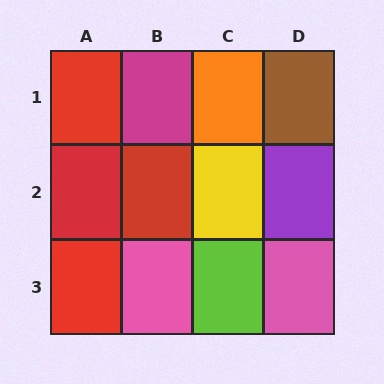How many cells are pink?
2 cells are pink.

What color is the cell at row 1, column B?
Magenta.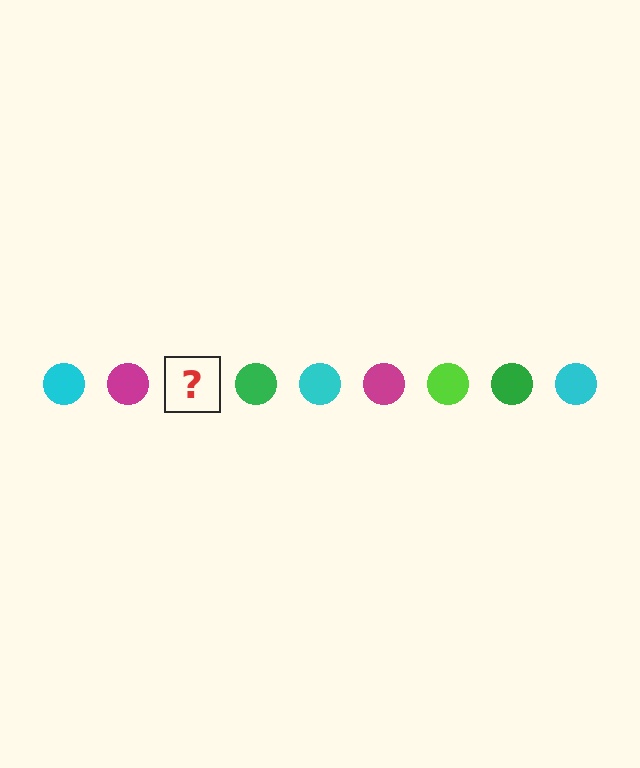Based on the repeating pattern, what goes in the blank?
The blank should be a lime circle.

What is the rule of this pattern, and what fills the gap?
The rule is that the pattern cycles through cyan, magenta, lime, green circles. The gap should be filled with a lime circle.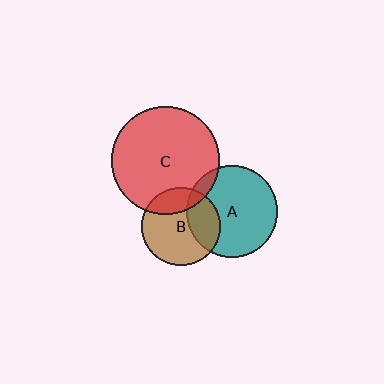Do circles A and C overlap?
Yes.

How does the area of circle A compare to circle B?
Approximately 1.3 times.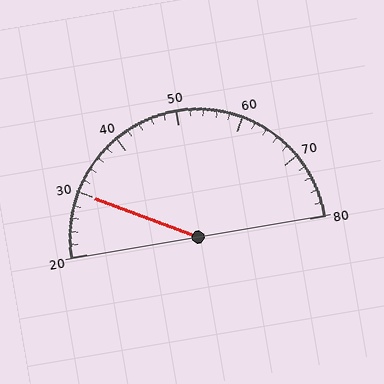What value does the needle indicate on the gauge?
The needle indicates approximately 30.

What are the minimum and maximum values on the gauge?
The gauge ranges from 20 to 80.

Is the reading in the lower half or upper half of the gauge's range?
The reading is in the lower half of the range (20 to 80).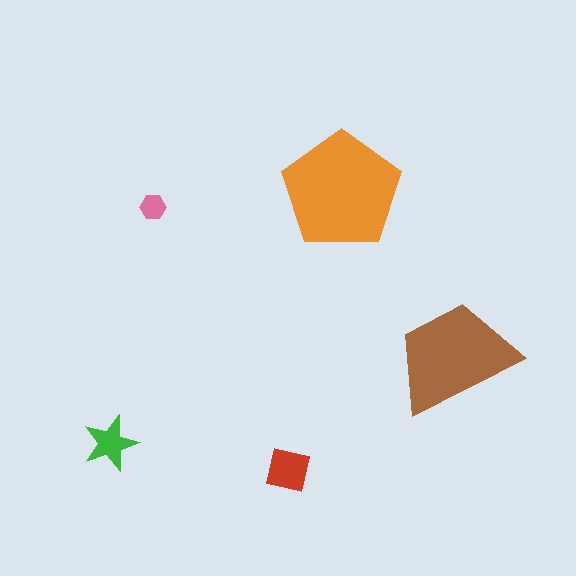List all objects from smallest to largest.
The pink hexagon, the green star, the red square, the brown trapezoid, the orange pentagon.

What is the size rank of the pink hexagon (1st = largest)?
5th.